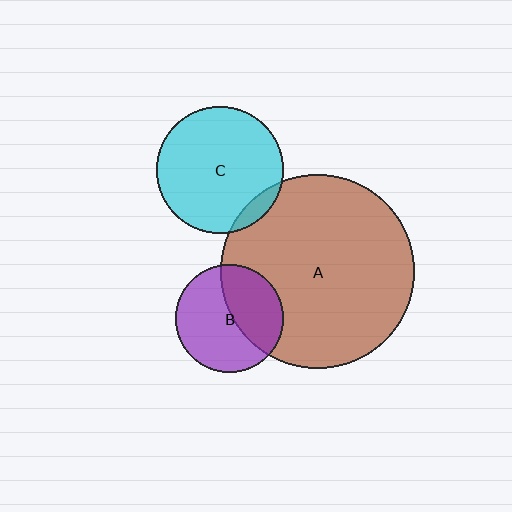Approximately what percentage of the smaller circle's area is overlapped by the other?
Approximately 40%.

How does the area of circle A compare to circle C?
Approximately 2.3 times.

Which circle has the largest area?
Circle A (brown).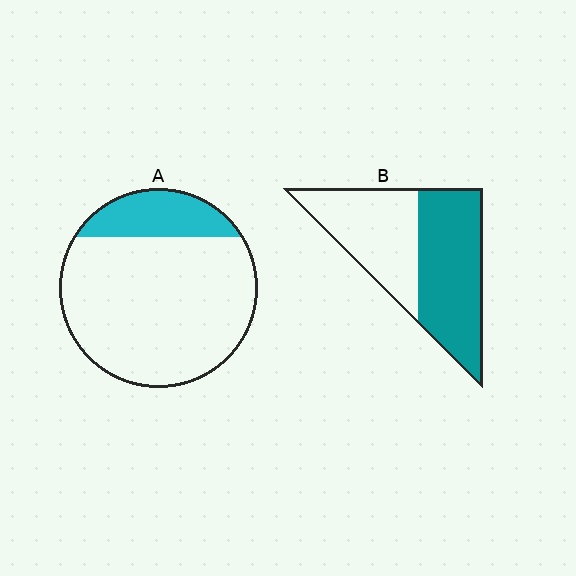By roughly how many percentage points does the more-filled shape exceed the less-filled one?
By roughly 35 percentage points (B over A).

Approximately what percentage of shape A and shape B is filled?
A is approximately 20% and B is approximately 55%.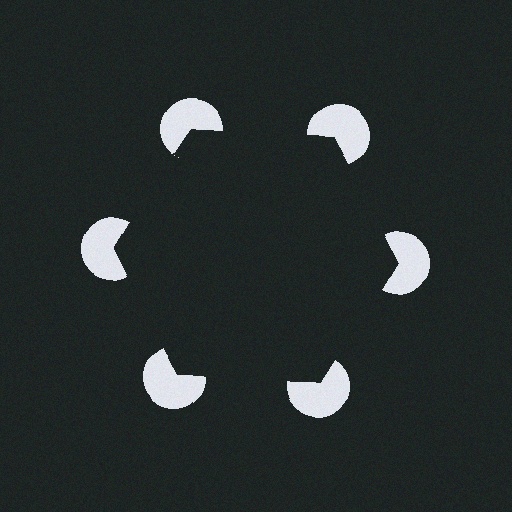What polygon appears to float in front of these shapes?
An illusory hexagon — its edges are inferred from the aligned wedge cuts in the pac-man discs, not physically drawn.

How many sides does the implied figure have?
6 sides.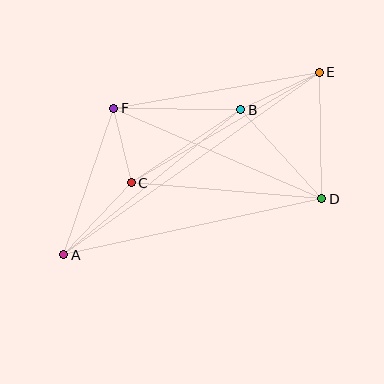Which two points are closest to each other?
Points C and F are closest to each other.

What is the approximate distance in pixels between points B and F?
The distance between B and F is approximately 127 pixels.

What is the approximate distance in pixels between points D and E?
The distance between D and E is approximately 127 pixels.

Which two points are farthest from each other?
Points A and E are farthest from each other.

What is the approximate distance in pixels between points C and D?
The distance between C and D is approximately 192 pixels.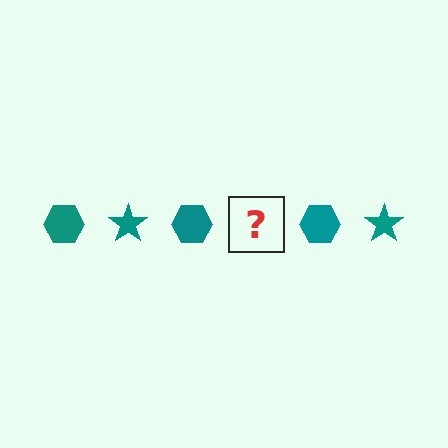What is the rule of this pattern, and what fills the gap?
The rule is that the pattern cycles through hexagon, star shapes in teal. The gap should be filled with a teal star.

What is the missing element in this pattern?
The missing element is a teal star.